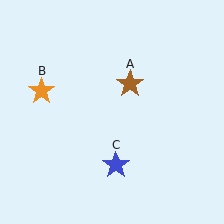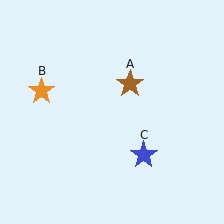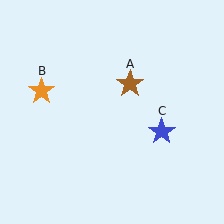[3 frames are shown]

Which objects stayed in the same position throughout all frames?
Brown star (object A) and orange star (object B) remained stationary.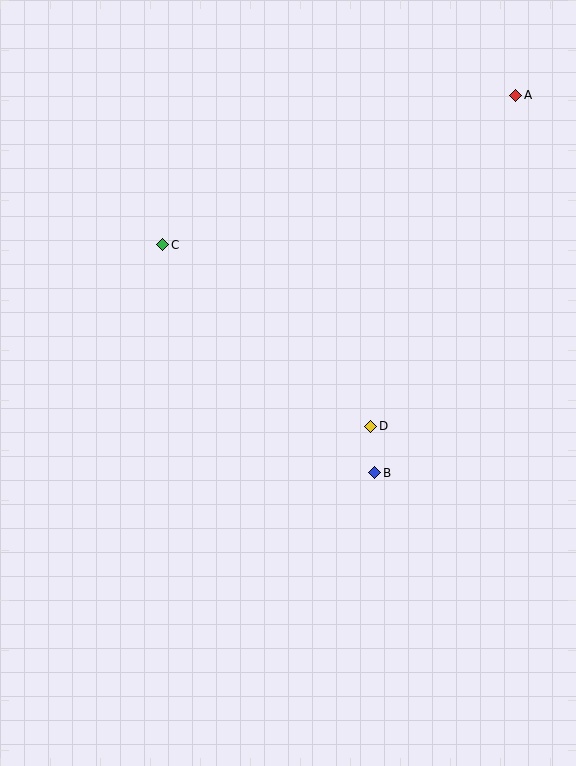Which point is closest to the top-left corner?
Point C is closest to the top-left corner.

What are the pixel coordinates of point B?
Point B is at (375, 473).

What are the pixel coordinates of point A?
Point A is at (516, 95).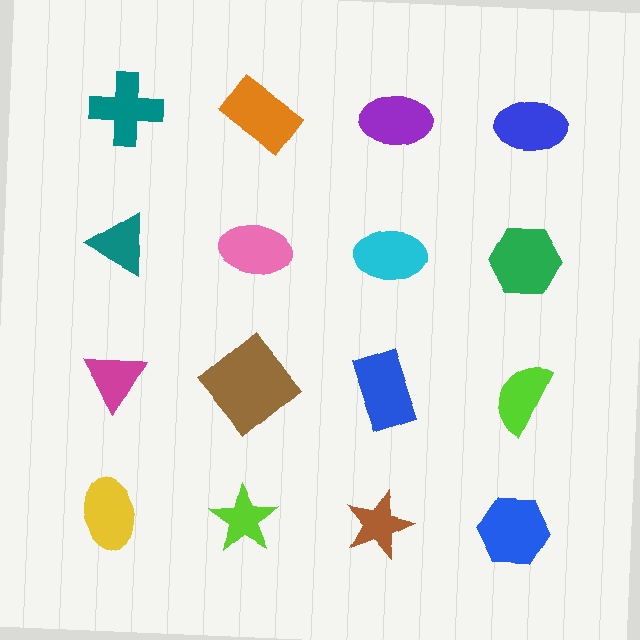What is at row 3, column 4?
A lime semicircle.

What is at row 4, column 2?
A lime star.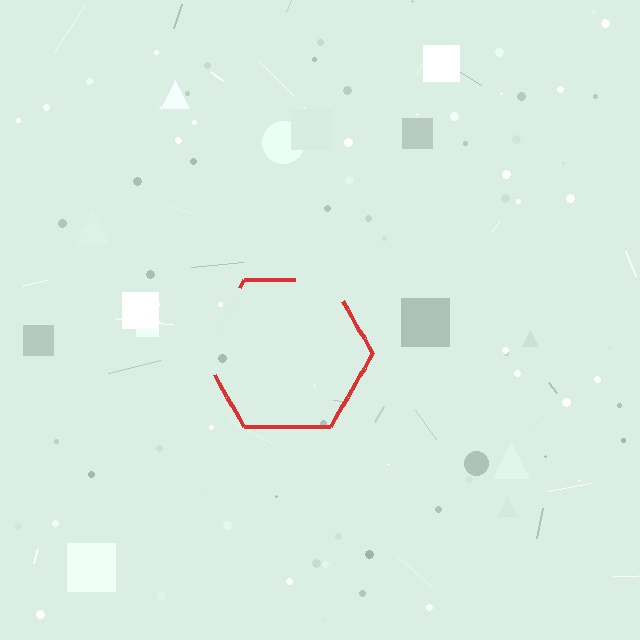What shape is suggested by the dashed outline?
The dashed outline suggests a hexagon.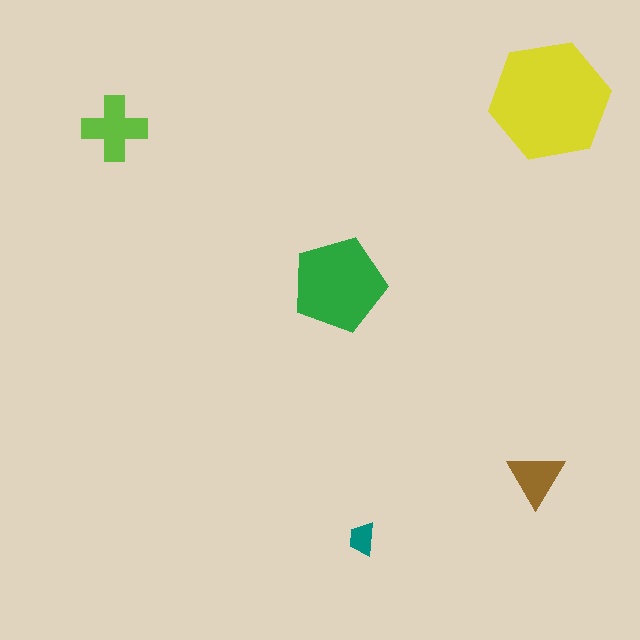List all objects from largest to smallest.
The yellow hexagon, the green pentagon, the lime cross, the brown triangle, the teal trapezoid.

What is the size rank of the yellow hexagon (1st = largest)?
1st.